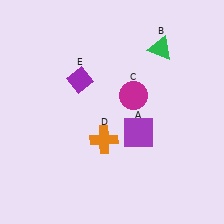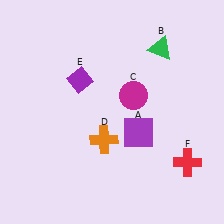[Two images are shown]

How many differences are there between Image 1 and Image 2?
There is 1 difference between the two images.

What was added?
A red cross (F) was added in Image 2.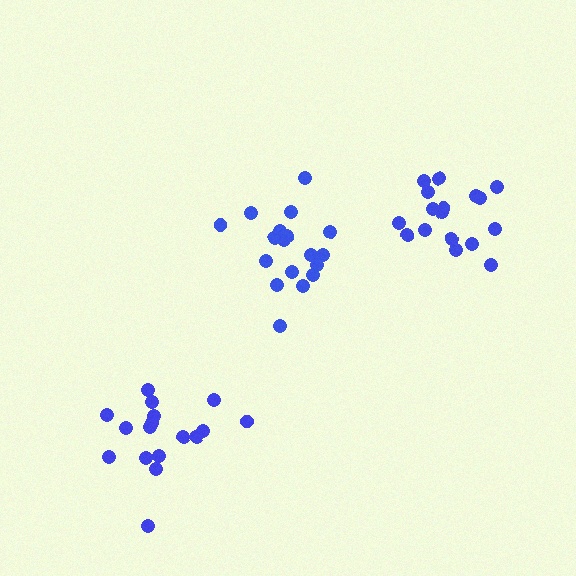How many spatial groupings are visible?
There are 3 spatial groupings.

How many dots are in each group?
Group 1: 17 dots, Group 2: 17 dots, Group 3: 18 dots (52 total).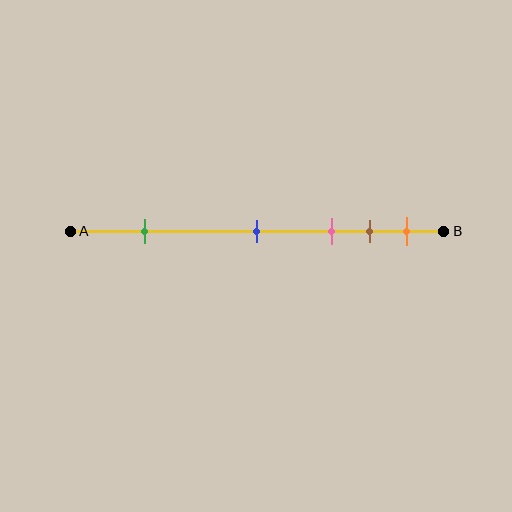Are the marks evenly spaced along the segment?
No, the marks are not evenly spaced.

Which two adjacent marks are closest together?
The brown and orange marks are the closest adjacent pair.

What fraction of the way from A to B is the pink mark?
The pink mark is approximately 70% (0.7) of the way from A to B.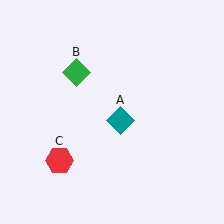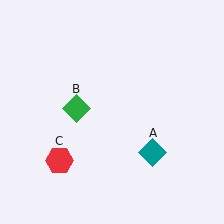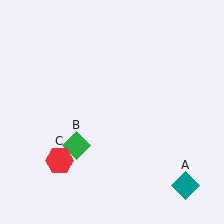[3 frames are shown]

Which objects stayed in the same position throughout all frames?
Red hexagon (object C) remained stationary.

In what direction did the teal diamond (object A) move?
The teal diamond (object A) moved down and to the right.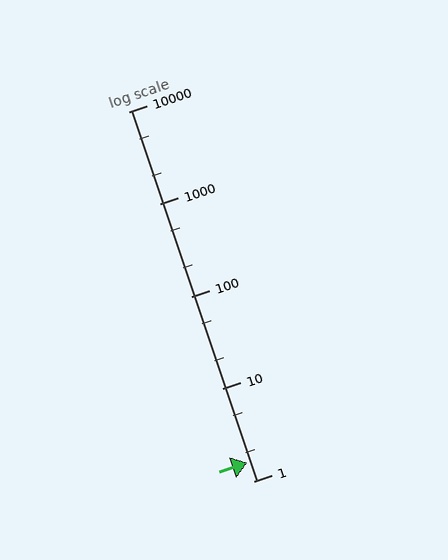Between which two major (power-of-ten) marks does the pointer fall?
The pointer is between 1 and 10.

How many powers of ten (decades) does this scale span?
The scale spans 4 decades, from 1 to 10000.